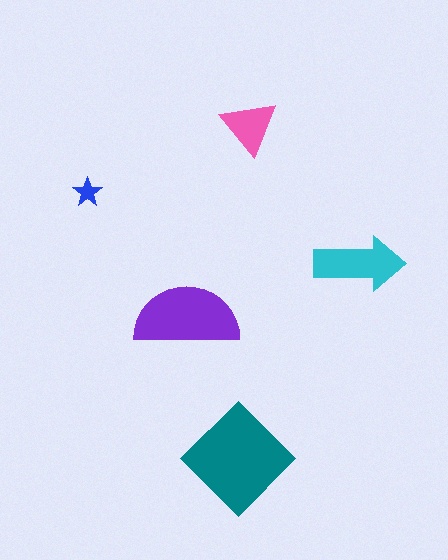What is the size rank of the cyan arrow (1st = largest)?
3rd.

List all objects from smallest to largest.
The blue star, the pink triangle, the cyan arrow, the purple semicircle, the teal diamond.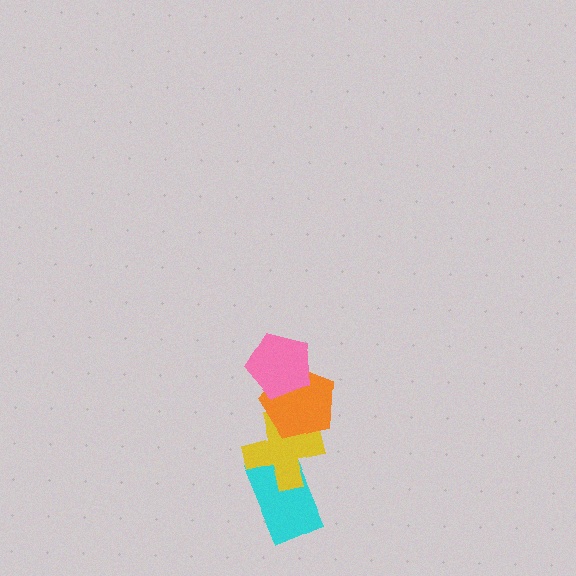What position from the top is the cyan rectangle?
The cyan rectangle is 4th from the top.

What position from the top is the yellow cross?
The yellow cross is 3rd from the top.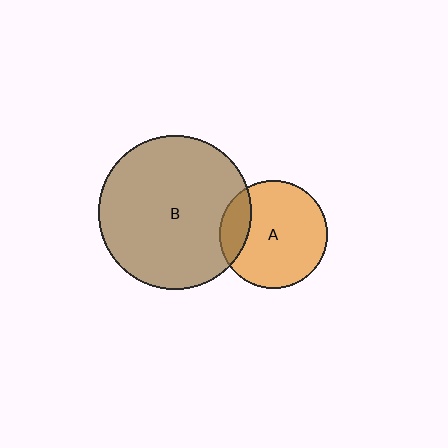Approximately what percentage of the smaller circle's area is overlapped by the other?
Approximately 20%.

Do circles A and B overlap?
Yes.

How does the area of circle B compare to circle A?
Approximately 2.0 times.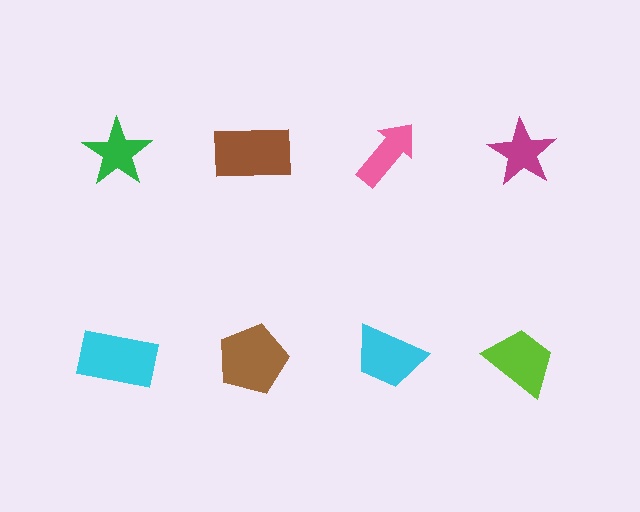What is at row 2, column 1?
A cyan rectangle.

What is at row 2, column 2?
A brown pentagon.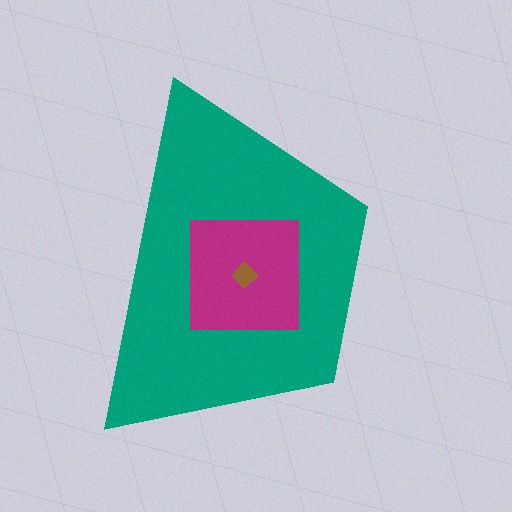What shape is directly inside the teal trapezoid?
The magenta square.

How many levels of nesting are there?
3.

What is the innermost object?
The brown diamond.